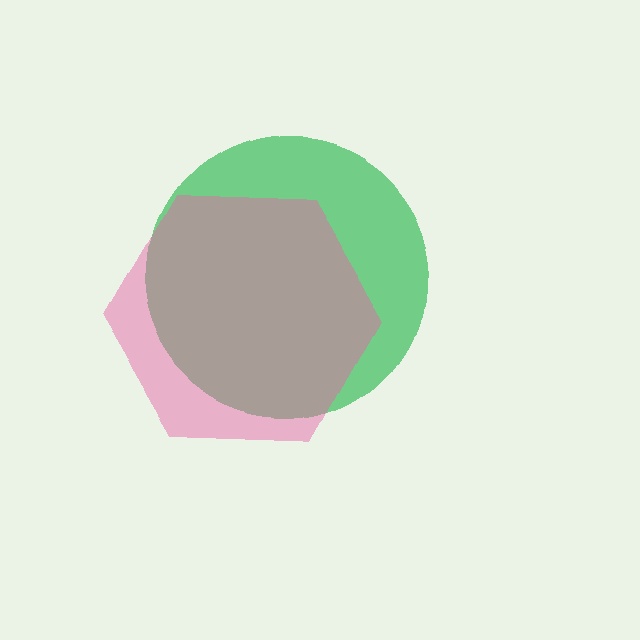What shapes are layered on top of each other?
The layered shapes are: a green circle, a pink hexagon.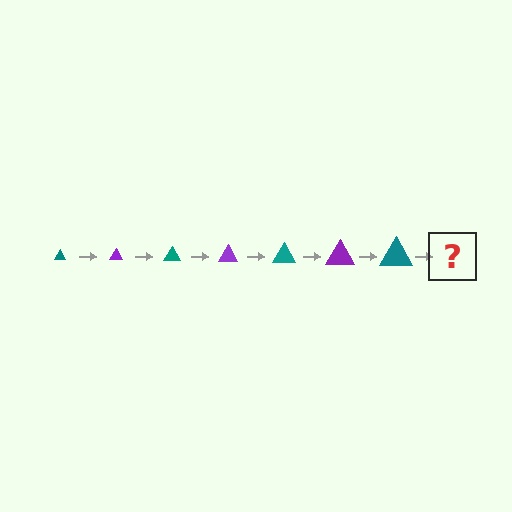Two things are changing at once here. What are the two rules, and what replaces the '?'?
The two rules are that the triangle grows larger each step and the color cycles through teal and purple. The '?' should be a purple triangle, larger than the previous one.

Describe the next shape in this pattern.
It should be a purple triangle, larger than the previous one.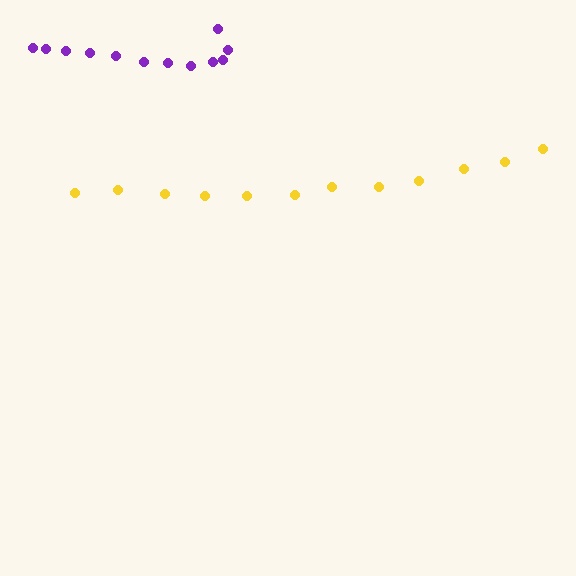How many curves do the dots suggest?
There are 2 distinct paths.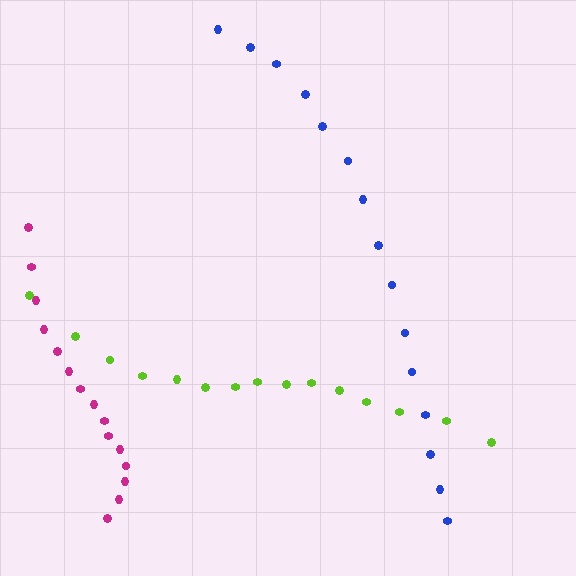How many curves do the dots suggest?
There are 3 distinct paths.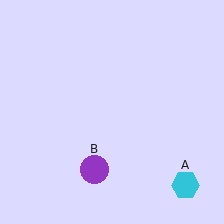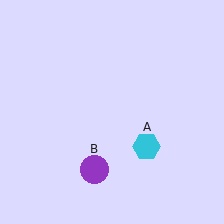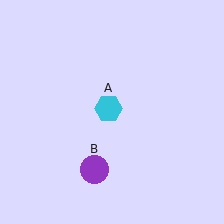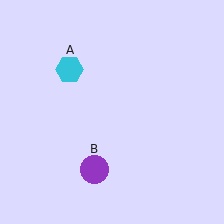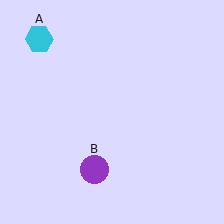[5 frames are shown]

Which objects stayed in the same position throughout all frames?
Purple circle (object B) remained stationary.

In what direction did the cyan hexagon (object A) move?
The cyan hexagon (object A) moved up and to the left.